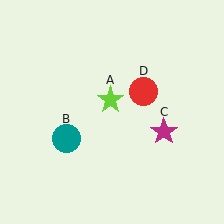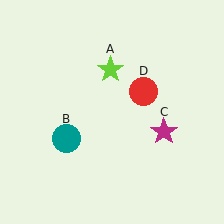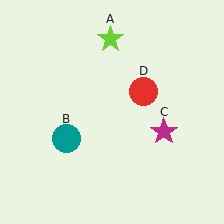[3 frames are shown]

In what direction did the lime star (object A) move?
The lime star (object A) moved up.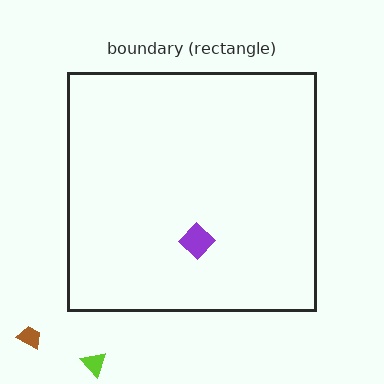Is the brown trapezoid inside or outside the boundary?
Outside.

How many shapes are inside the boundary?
1 inside, 2 outside.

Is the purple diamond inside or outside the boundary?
Inside.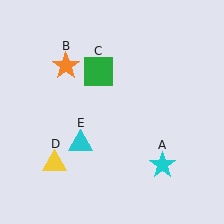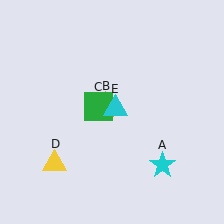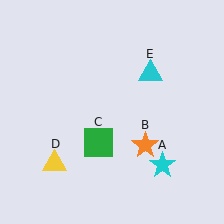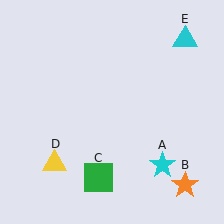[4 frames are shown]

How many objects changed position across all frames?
3 objects changed position: orange star (object B), green square (object C), cyan triangle (object E).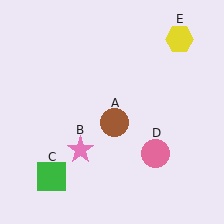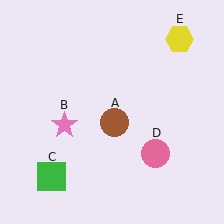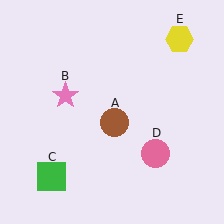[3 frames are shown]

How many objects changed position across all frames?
1 object changed position: pink star (object B).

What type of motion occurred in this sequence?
The pink star (object B) rotated clockwise around the center of the scene.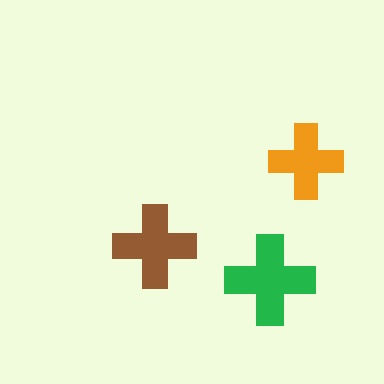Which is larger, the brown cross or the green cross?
The green one.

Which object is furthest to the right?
The orange cross is rightmost.